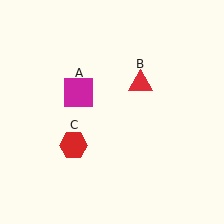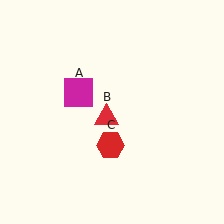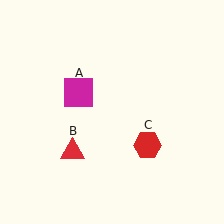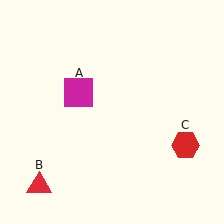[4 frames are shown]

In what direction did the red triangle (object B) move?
The red triangle (object B) moved down and to the left.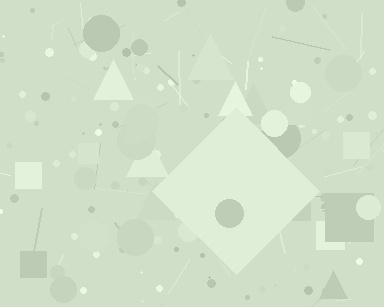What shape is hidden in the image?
A diamond is hidden in the image.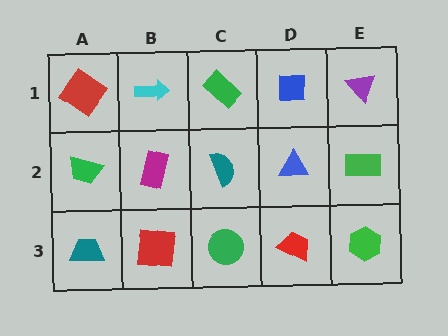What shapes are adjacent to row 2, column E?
A purple triangle (row 1, column E), a green hexagon (row 3, column E), a blue triangle (row 2, column D).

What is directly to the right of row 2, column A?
A magenta rectangle.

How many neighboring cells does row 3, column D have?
3.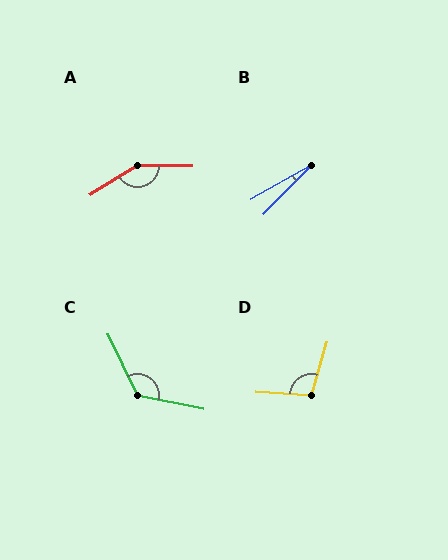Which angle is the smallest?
B, at approximately 16 degrees.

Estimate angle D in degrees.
Approximately 102 degrees.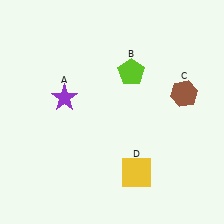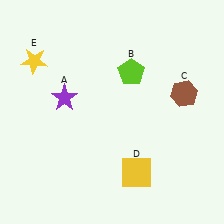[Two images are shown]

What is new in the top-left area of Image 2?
A yellow star (E) was added in the top-left area of Image 2.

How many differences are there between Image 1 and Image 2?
There is 1 difference between the two images.